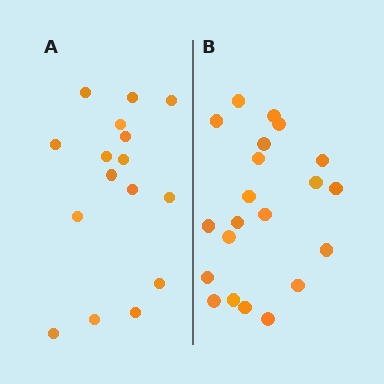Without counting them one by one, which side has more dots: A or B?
Region B (the right region) has more dots.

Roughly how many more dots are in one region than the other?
Region B has about 5 more dots than region A.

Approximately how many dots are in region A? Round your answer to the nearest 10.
About 20 dots. (The exact count is 16, which rounds to 20.)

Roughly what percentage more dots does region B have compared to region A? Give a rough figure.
About 30% more.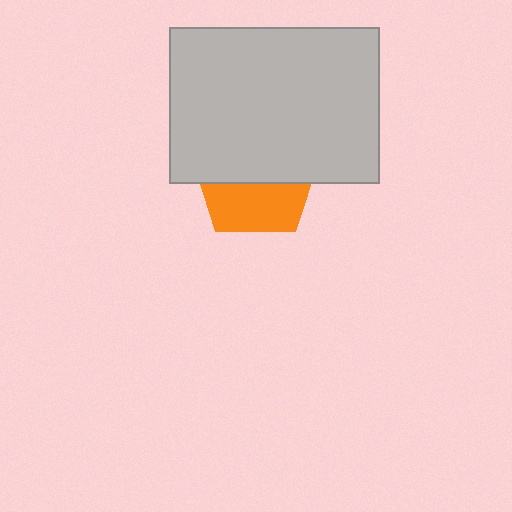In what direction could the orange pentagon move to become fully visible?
The orange pentagon could move down. That would shift it out from behind the light gray rectangle entirely.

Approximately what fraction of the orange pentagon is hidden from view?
Roughly 58% of the orange pentagon is hidden behind the light gray rectangle.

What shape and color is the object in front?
The object in front is a light gray rectangle.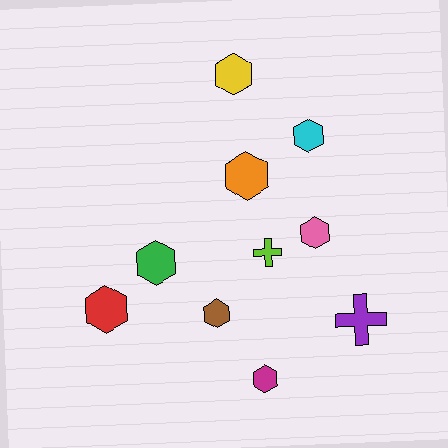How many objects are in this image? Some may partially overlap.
There are 10 objects.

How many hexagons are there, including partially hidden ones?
There are 8 hexagons.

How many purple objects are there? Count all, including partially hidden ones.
There is 1 purple object.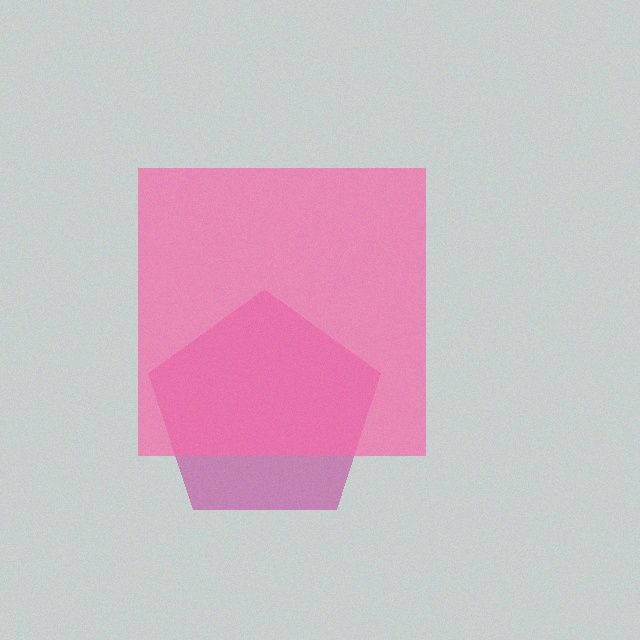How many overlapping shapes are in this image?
There are 2 overlapping shapes in the image.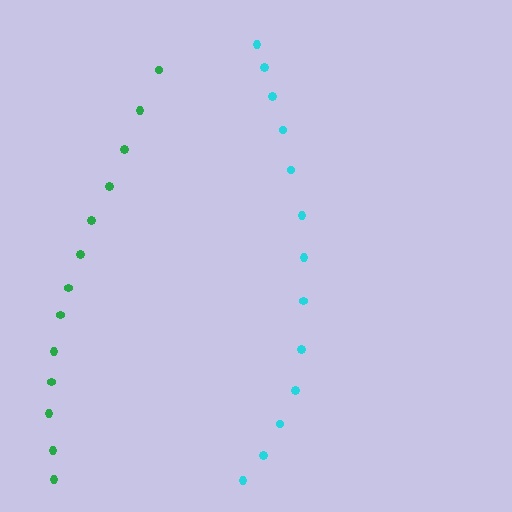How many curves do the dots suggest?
There are 2 distinct paths.